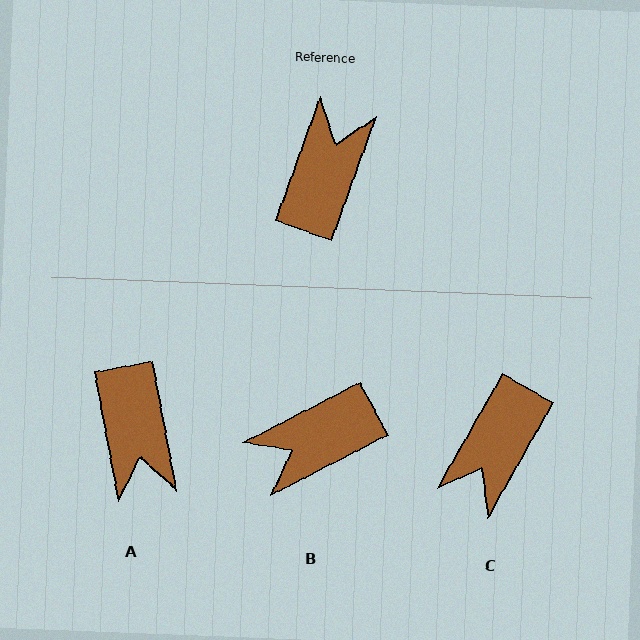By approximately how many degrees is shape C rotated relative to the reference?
Approximately 170 degrees counter-clockwise.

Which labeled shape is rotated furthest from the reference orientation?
C, about 170 degrees away.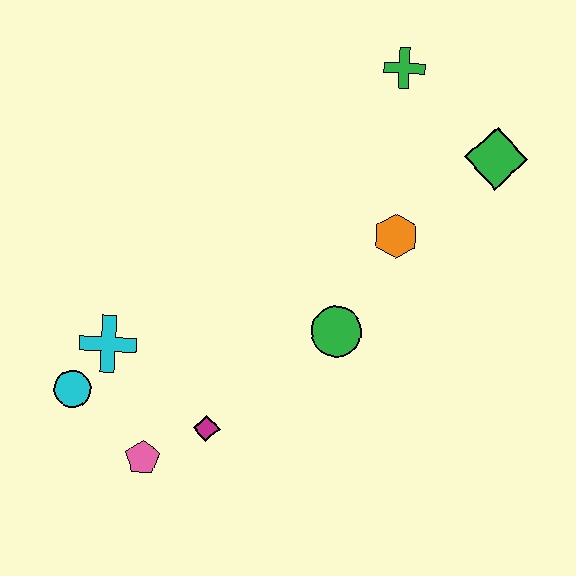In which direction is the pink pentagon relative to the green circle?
The pink pentagon is to the left of the green circle.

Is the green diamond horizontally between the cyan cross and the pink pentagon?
No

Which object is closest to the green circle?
The orange hexagon is closest to the green circle.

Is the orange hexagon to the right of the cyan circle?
Yes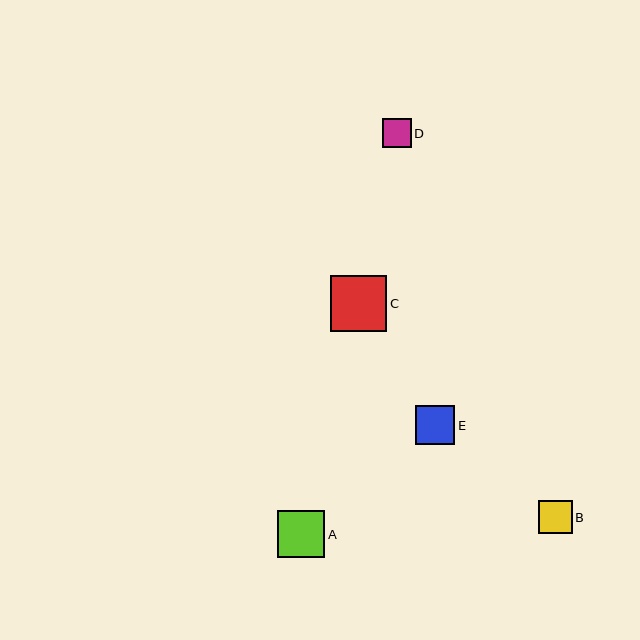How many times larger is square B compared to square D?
Square B is approximately 1.2 times the size of square D.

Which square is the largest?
Square C is the largest with a size of approximately 56 pixels.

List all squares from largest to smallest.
From largest to smallest: C, A, E, B, D.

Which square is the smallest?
Square D is the smallest with a size of approximately 28 pixels.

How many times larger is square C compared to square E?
Square C is approximately 1.4 times the size of square E.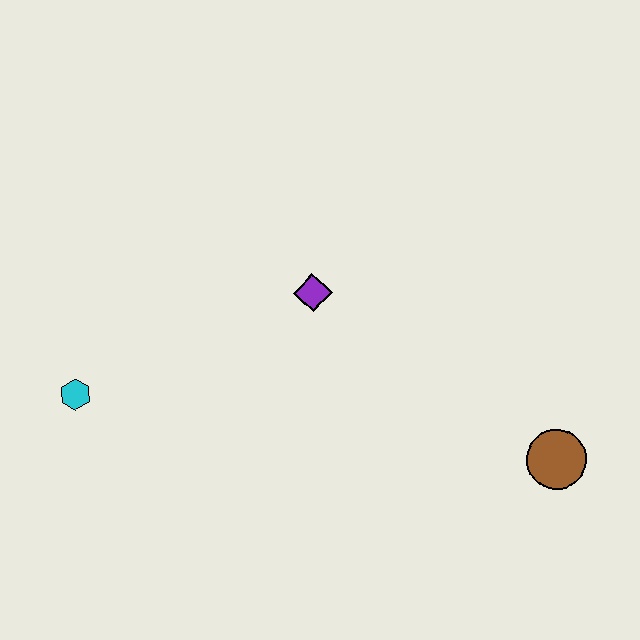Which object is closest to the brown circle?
The purple diamond is closest to the brown circle.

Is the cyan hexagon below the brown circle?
No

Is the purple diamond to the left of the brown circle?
Yes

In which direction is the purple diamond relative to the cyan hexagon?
The purple diamond is to the right of the cyan hexagon.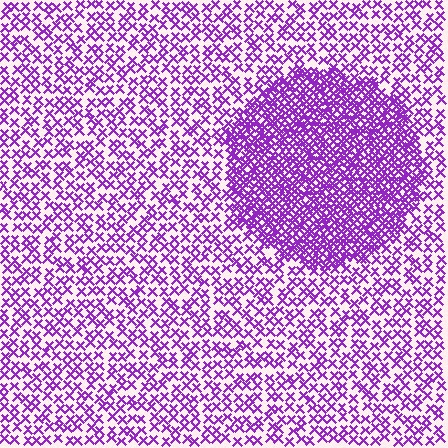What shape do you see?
I see a circle.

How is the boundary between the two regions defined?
The boundary is defined by a change in element density (approximately 2.4x ratio). All elements are the same color, size, and shape.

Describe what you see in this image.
The image contains small purple elements arranged at two different densities. A circle-shaped region is visible where the elements are more densely packed than the surrounding area.